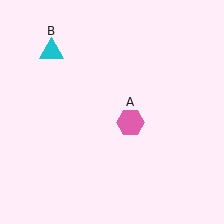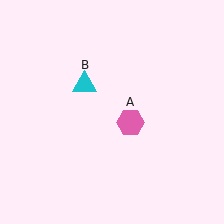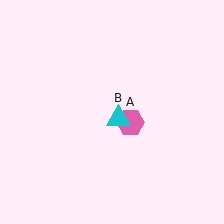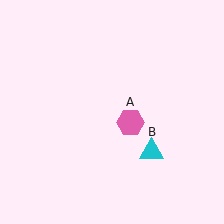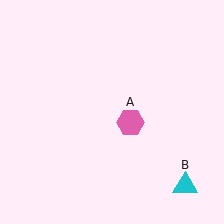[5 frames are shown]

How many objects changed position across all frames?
1 object changed position: cyan triangle (object B).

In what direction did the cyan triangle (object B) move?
The cyan triangle (object B) moved down and to the right.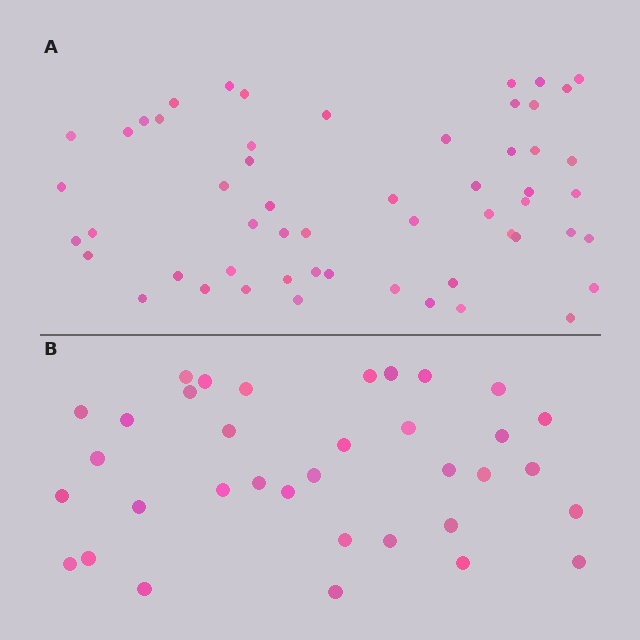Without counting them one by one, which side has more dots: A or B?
Region A (the top region) has more dots.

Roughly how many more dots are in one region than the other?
Region A has approximately 20 more dots than region B.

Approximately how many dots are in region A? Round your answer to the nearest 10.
About 60 dots. (The exact count is 55, which rounds to 60.)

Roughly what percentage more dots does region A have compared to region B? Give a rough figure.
About 55% more.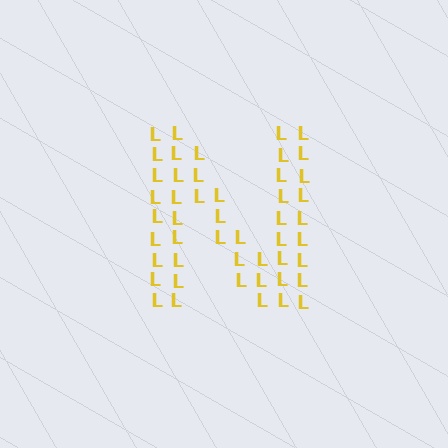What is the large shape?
The large shape is the letter N.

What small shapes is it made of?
It is made of small letter L's.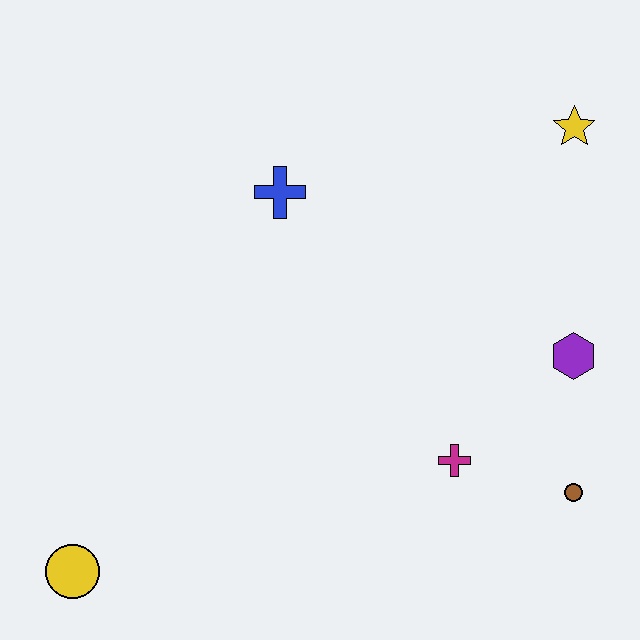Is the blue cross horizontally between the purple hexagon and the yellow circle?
Yes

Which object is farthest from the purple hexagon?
The yellow circle is farthest from the purple hexagon.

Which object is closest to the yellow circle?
The magenta cross is closest to the yellow circle.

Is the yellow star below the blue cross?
No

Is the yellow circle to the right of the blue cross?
No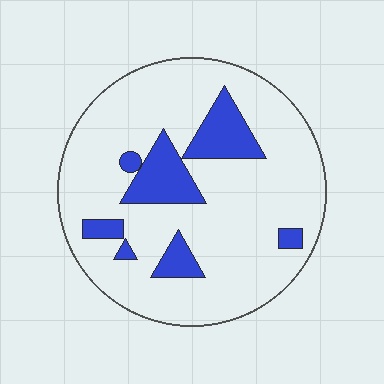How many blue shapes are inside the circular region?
7.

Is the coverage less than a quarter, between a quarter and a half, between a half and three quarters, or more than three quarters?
Less than a quarter.